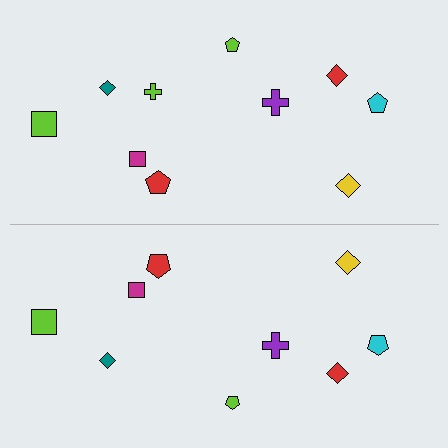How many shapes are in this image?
There are 19 shapes in this image.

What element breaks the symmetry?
A lime cross is missing from the bottom side.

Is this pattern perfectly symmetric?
No, the pattern is not perfectly symmetric. A lime cross is missing from the bottom side.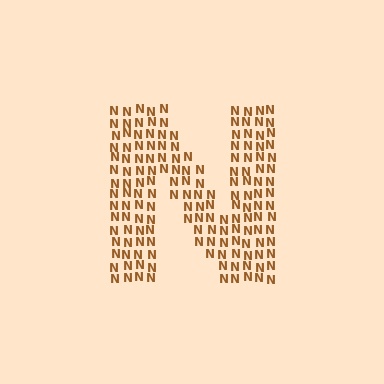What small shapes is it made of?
It is made of small letter N's.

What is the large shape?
The large shape is the letter N.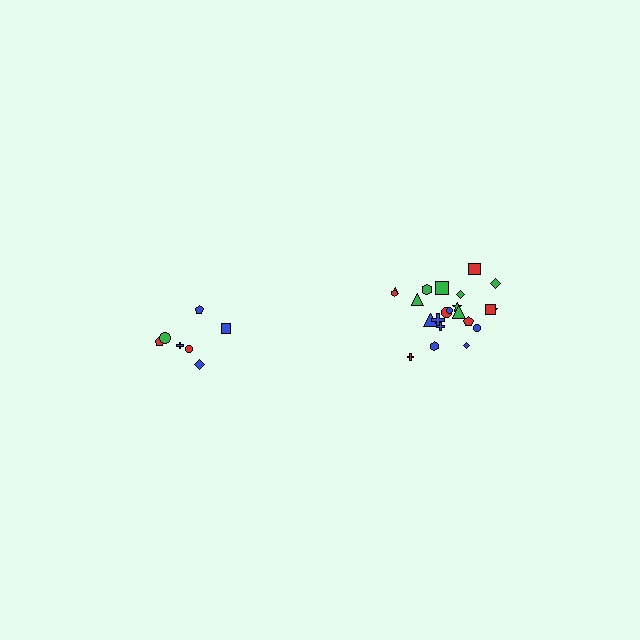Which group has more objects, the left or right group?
The right group.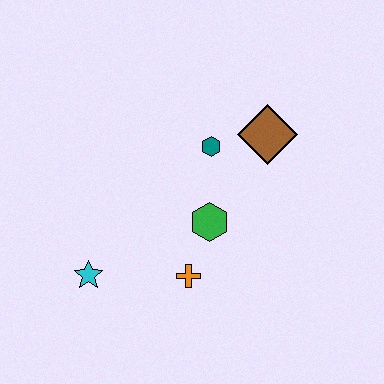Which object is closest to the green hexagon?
The orange cross is closest to the green hexagon.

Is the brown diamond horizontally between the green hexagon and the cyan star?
No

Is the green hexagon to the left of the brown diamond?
Yes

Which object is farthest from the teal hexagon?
The cyan star is farthest from the teal hexagon.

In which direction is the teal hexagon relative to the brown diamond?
The teal hexagon is to the left of the brown diamond.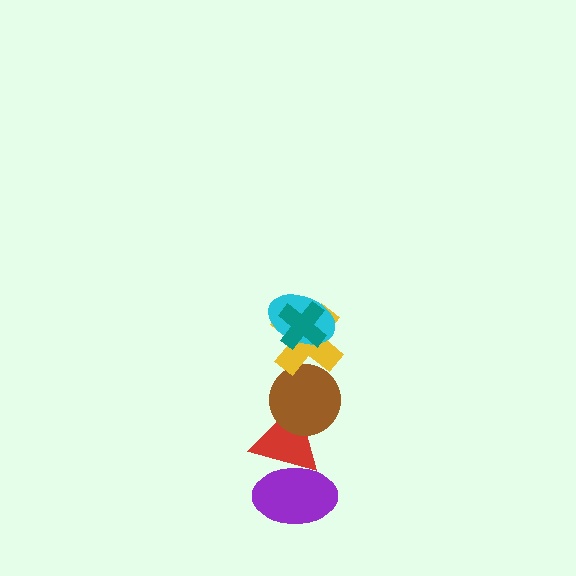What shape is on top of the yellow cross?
The cyan ellipse is on top of the yellow cross.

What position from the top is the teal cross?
The teal cross is 1st from the top.